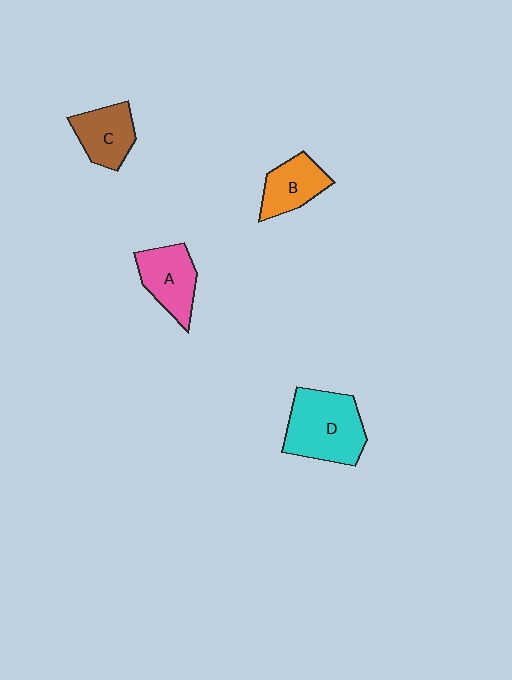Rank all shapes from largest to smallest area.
From largest to smallest: D (cyan), A (pink), C (brown), B (orange).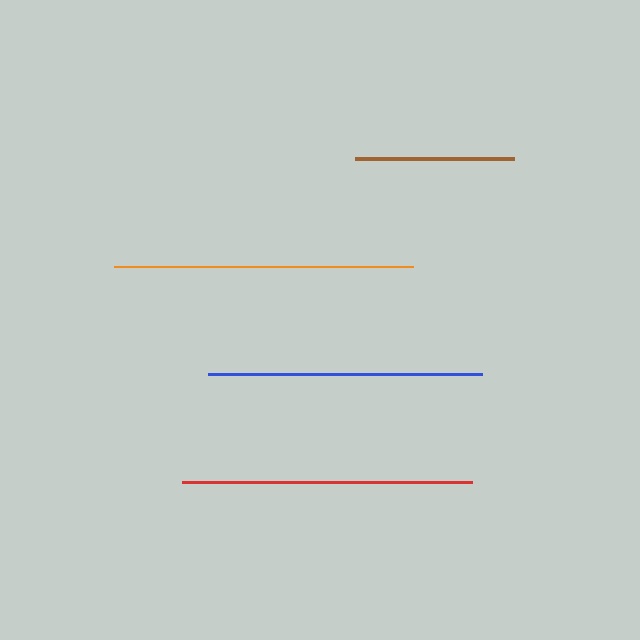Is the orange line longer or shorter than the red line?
The orange line is longer than the red line.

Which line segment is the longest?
The orange line is the longest at approximately 299 pixels.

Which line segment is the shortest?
The brown line is the shortest at approximately 159 pixels.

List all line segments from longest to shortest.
From longest to shortest: orange, red, blue, brown.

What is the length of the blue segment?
The blue segment is approximately 274 pixels long.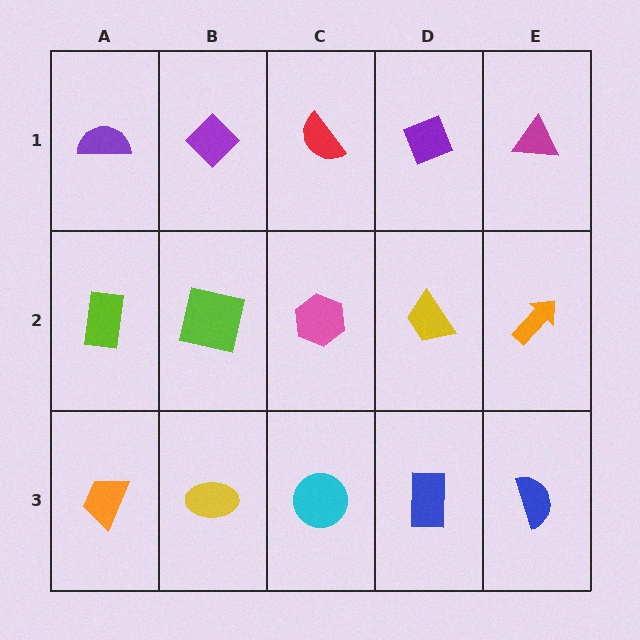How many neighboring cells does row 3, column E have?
2.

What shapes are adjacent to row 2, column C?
A red semicircle (row 1, column C), a cyan circle (row 3, column C), a lime square (row 2, column B), a yellow trapezoid (row 2, column D).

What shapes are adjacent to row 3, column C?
A pink hexagon (row 2, column C), a yellow ellipse (row 3, column B), a blue rectangle (row 3, column D).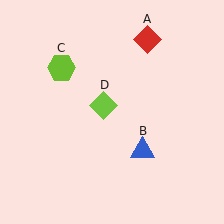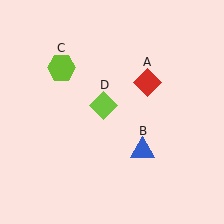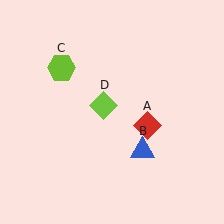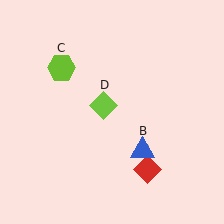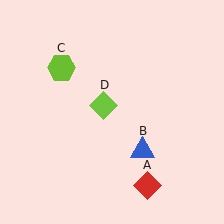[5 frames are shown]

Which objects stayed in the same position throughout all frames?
Blue triangle (object B) and lime hexagon (object C) and lime diamond (object D) remained stationary.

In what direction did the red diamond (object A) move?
The red diamond (object A) moved down.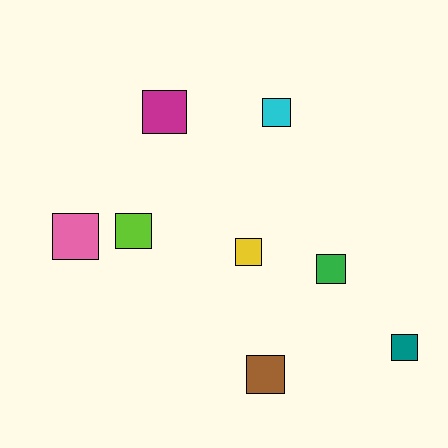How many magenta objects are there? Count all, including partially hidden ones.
There is 1 magenta object.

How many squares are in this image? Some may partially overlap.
There are 8 squares.